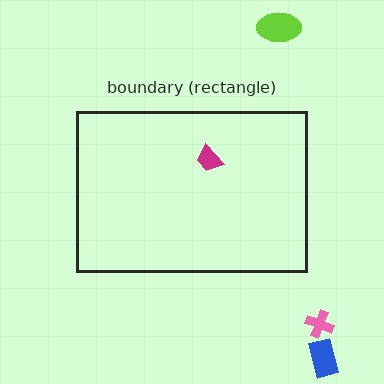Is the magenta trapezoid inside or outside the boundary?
Inside.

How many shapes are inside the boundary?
1 inside, 3 outside.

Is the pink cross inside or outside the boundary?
Outside.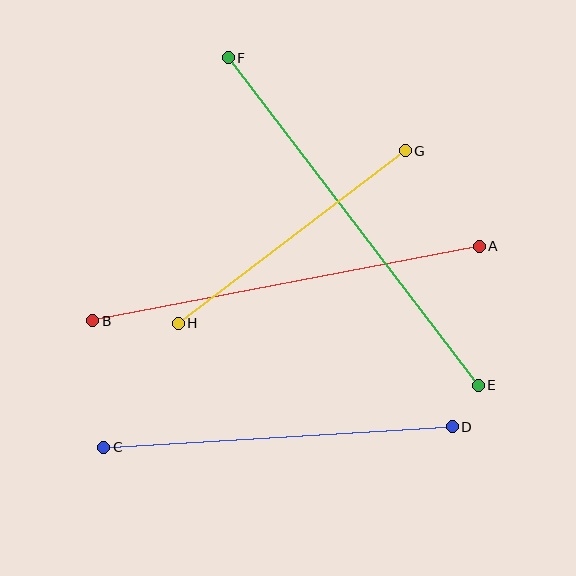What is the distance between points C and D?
The distance is approximately 349 pixels.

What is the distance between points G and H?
The distance is approximately 285 pixels.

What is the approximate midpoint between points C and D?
The midpoint is at approximately (278, 437) pixels.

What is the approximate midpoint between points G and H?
The midpoint is at approximately (292, 237) pixels.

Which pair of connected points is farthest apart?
Points E and F are farthest apart.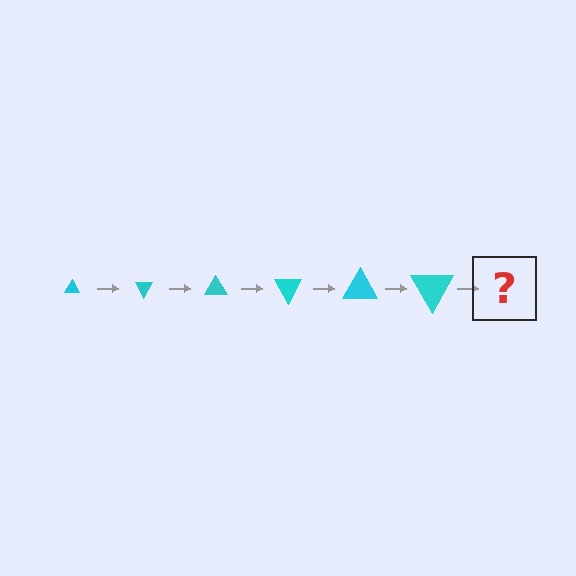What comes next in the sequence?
The next element should be a triangle, larger than the previous one and rotated 360 degrees from the start.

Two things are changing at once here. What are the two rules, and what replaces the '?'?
The two rules are that the triangle grows larger each step and it rotates 60 degrees each step. The '?' should be a triangle, larger than the previous one and rotated 360 degrees from the start.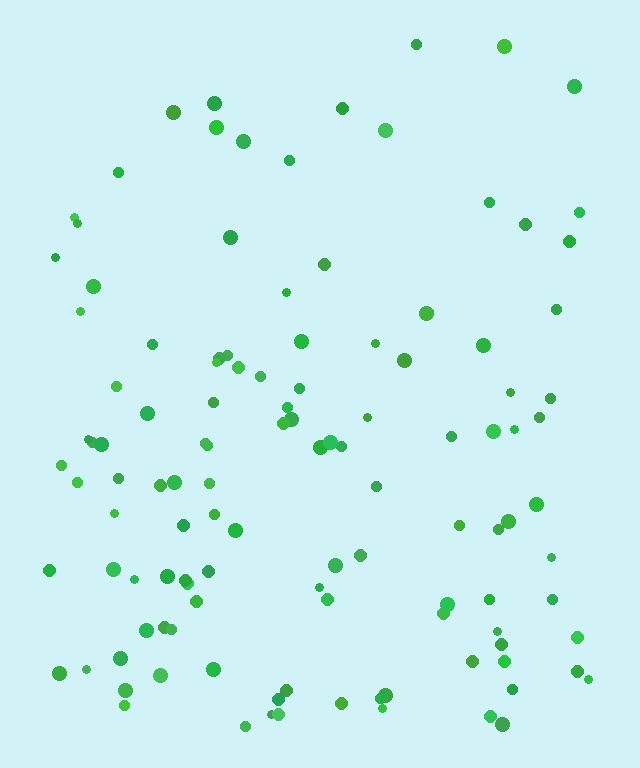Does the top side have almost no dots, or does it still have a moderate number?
Still a moderate number, just noticeably fewer than the bottom.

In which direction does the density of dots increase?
From top to bottom, with the bottom side densest.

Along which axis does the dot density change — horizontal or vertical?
Vertical.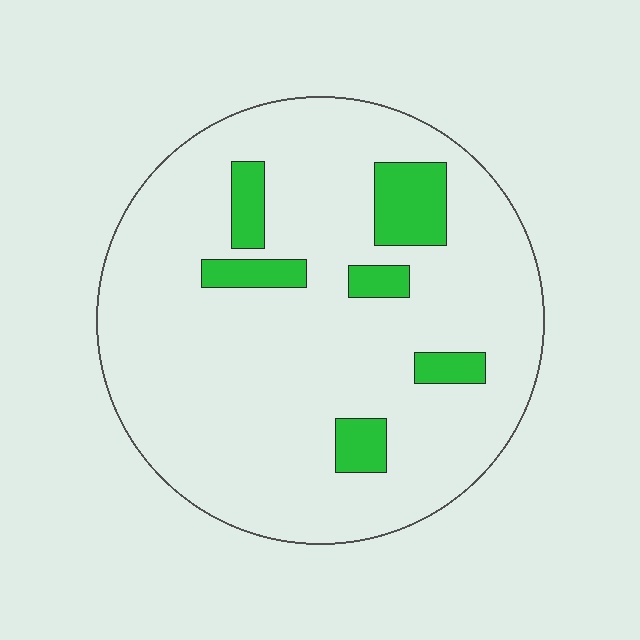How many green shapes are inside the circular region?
6.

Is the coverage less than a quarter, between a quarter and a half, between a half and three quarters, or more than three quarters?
Less than a quarter.